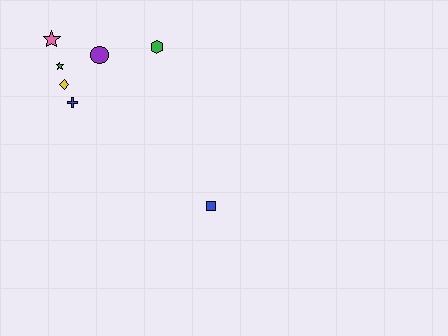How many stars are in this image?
There are 2 stars.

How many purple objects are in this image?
There is 1 purple object.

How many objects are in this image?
There are 7 objects.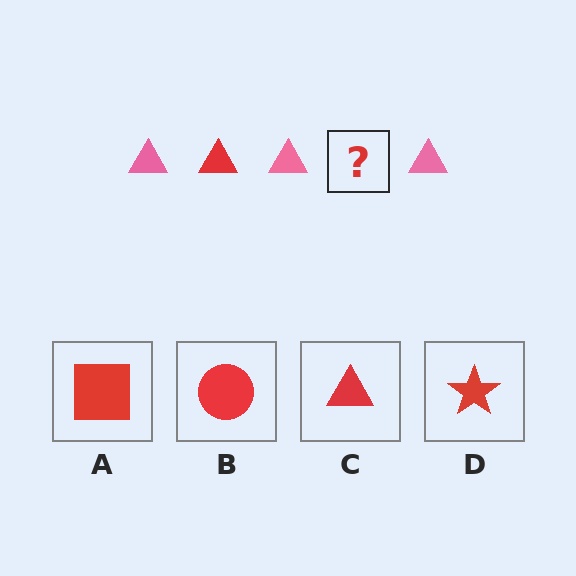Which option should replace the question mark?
Option C.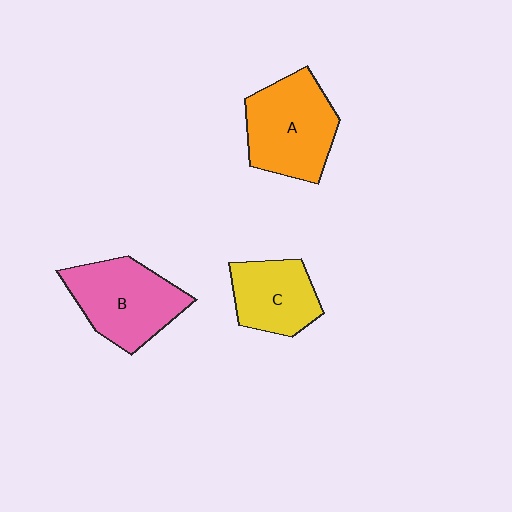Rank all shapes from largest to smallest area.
From largest to smallest: A (orange), B (pink), C (yellow).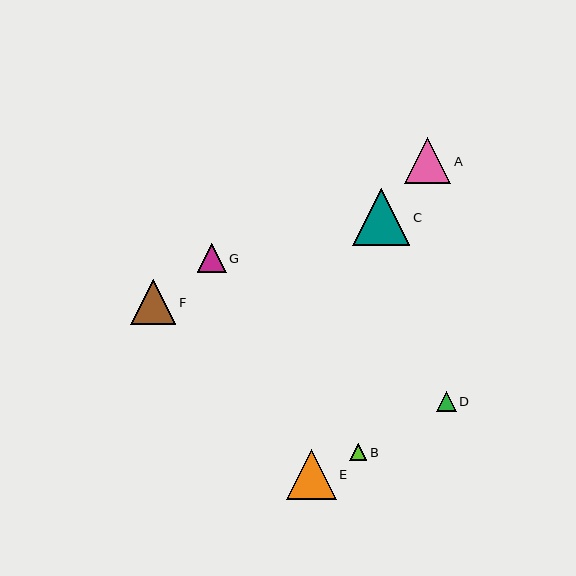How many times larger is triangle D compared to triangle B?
Triangle D is approximately 1.1 times the size of triangle B.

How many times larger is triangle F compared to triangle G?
Triangle F is approximately 1.6 times the size of triangle G.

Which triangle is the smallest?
Triangle B is the smallest with a size of approximately 17 pixels.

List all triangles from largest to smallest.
From largest to smallest: C, E, A, F, G, D, B.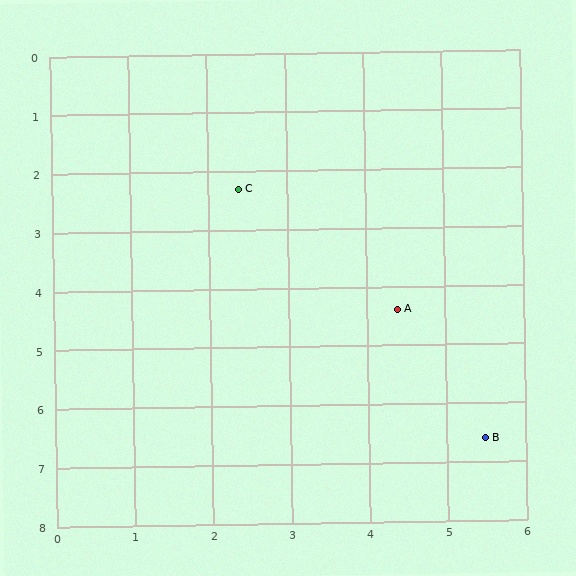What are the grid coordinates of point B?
Point B is at approximately (5.5, 6.6).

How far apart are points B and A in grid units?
Points B and A are about 2.5 grid units apart.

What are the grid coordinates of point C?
Point C is at approximately (2.4, 2.3).